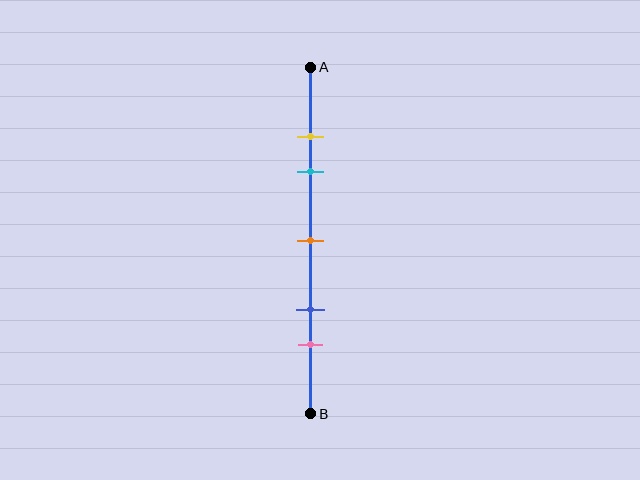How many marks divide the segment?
There are 5 marks dividing the segment.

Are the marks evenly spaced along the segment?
No, the marks are not evenly spaced.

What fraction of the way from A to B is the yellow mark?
The yellow mark is approximately 20% (0.2) of the way from A to B.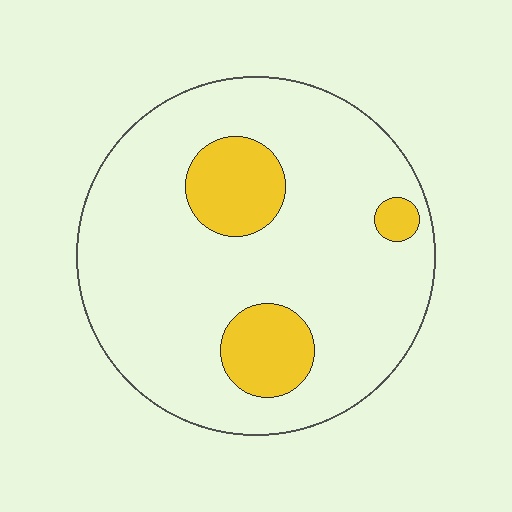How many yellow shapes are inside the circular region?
3.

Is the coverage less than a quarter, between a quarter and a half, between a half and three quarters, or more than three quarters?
Less than a quarter.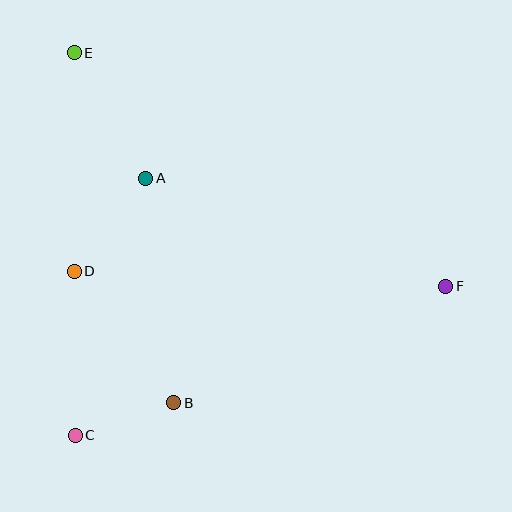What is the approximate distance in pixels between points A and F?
The distance between A and F is approximately 319 pixels.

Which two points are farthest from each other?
Points E and F are farthest from each other.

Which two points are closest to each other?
Points B and C are closest to each other.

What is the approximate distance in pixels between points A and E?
The distance between A and E is approximately 144 pixels.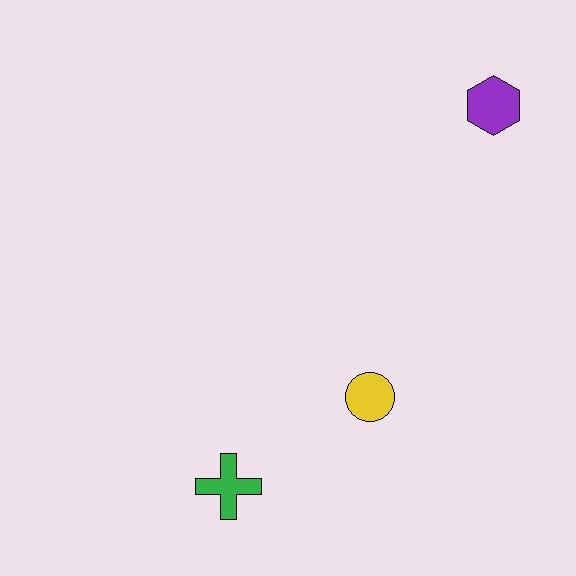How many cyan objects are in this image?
There are no cyan objects.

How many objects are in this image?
There are 3 objects.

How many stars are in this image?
There are no stars.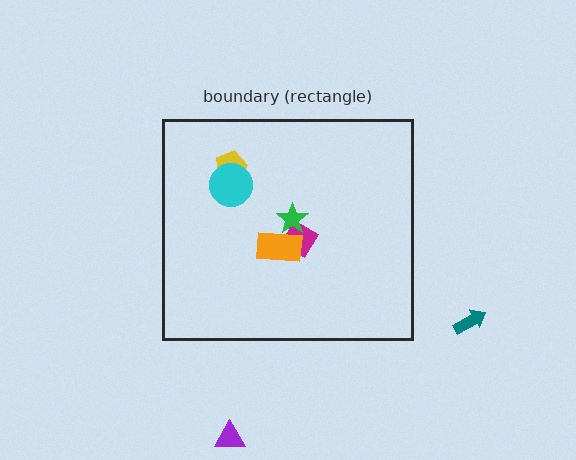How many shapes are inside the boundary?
5 inside, 2 outside.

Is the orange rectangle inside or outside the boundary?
Inside.